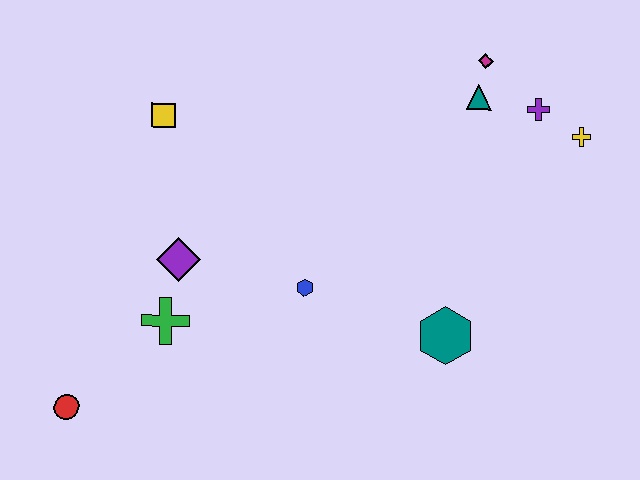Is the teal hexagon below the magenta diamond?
Yes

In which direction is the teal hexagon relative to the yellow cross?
The teal hexagon is below the yellow cross.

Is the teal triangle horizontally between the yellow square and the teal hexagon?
No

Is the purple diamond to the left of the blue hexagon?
Yes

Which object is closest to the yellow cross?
The purple cross is closest to the yellow cross.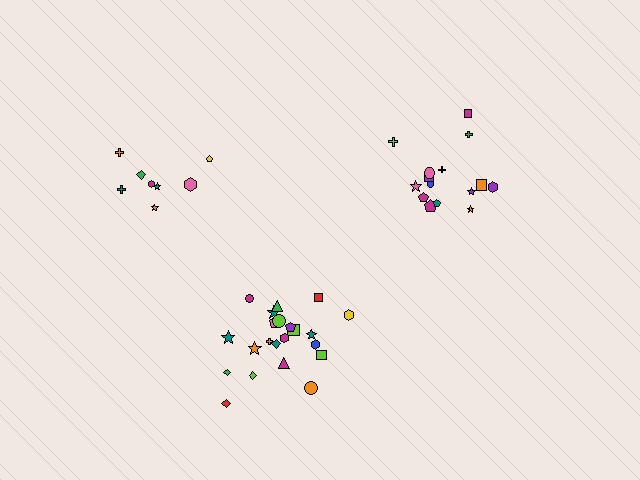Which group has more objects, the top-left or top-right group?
The top-right group.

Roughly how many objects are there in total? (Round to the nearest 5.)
Roughly 45 objects in total.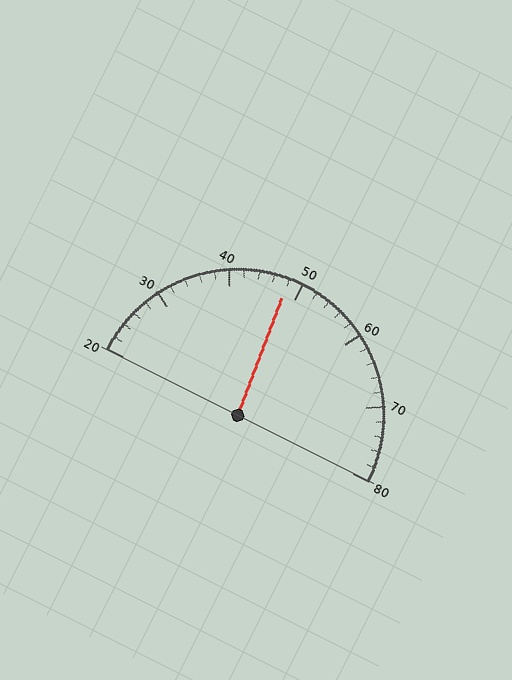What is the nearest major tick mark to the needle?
The nearest major tick mark is 50.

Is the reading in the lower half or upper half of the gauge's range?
The reading is in the lower half of the range (20 to 80).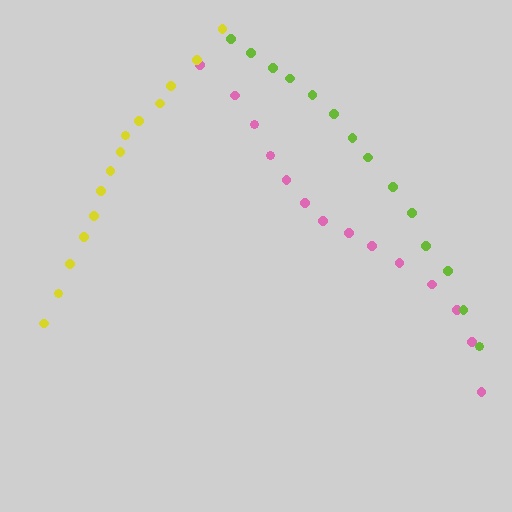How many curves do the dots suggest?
There are 3 distinct paths.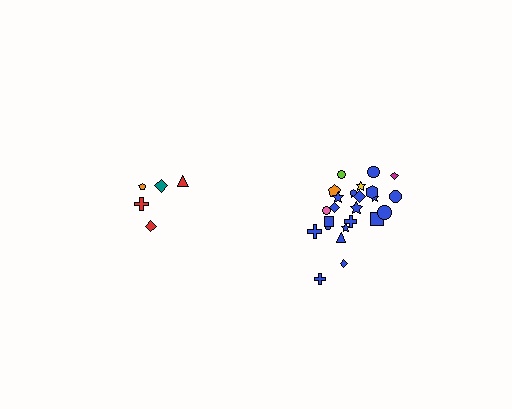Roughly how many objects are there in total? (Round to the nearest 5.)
Roughly 30 objects in total.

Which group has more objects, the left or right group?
The right group.